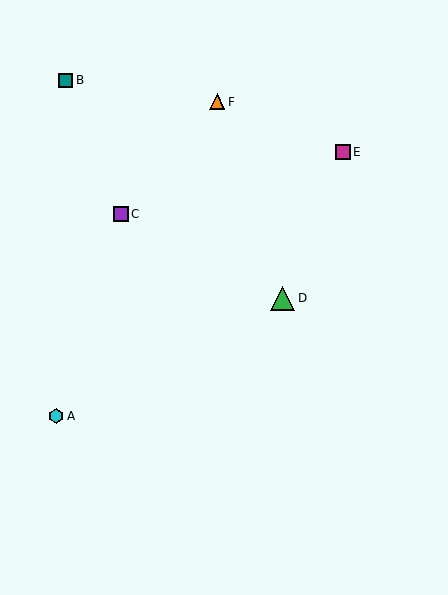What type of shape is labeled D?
Shape D is a green triangle.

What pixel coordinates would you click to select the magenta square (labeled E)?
Click at (343, 152) to select the magenta square E.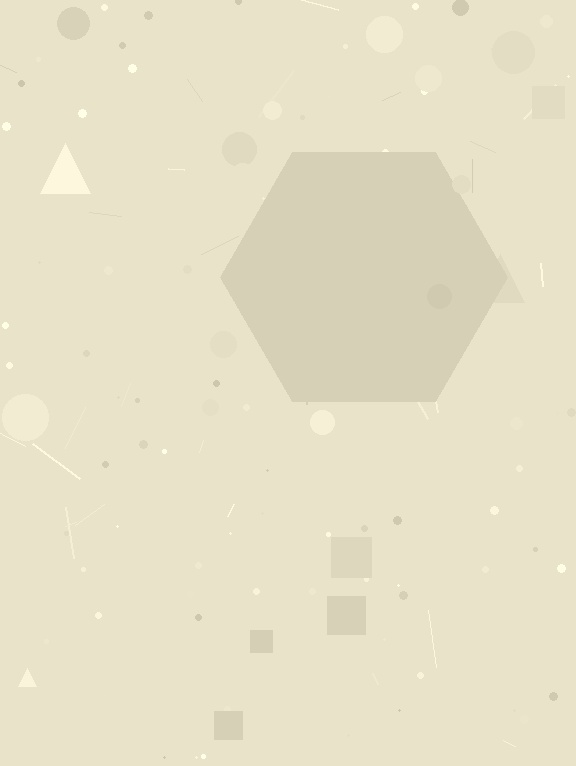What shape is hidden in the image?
A hexagon is hidden in the image.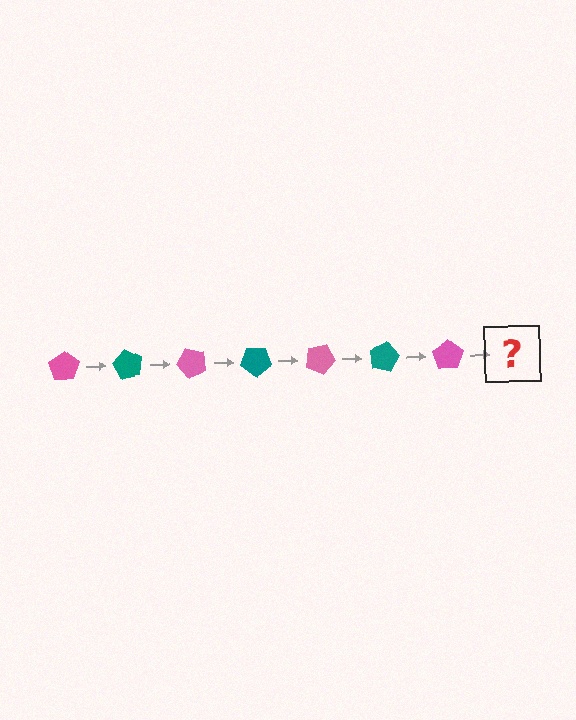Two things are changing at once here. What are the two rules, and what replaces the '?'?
The two rules are that it rotates 60 degrees each step and the color cycles through pink and teal. The '?' should be a teal pentagon, rotated 420 degrees from the start.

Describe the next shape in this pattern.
It should be a teal pentagon, rotated 420 degrees from the start.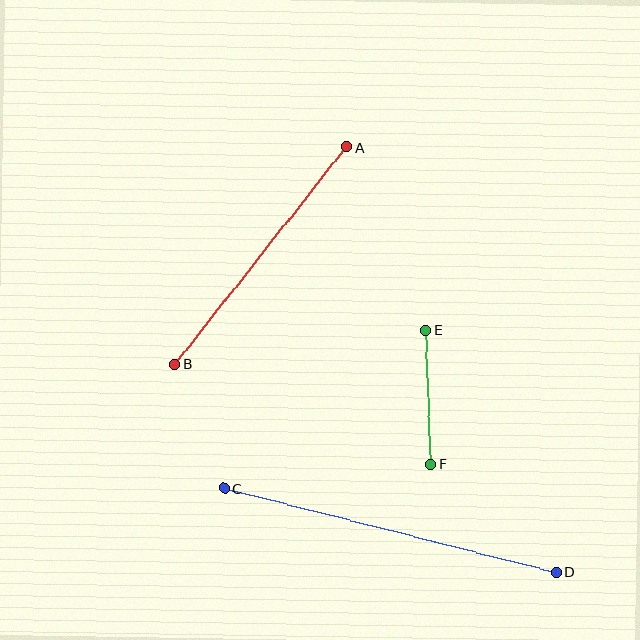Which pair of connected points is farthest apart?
Points C and D are farthest apart.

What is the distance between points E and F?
The distance is approximately 134 pixels.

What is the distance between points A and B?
The distance is approximately 276 pixels.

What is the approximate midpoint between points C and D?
The midpoint is at approximately (391, 530) pixels.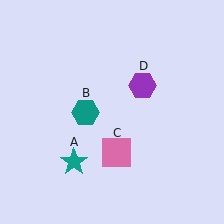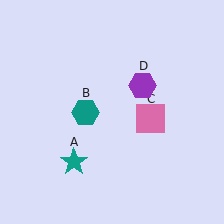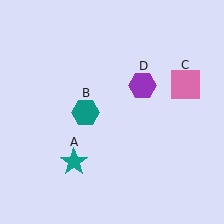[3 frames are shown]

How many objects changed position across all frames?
1 object changed position: pink square (object C).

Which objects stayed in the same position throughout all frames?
Teal star (object A) and teal hexagon (object B) and purple hexagon (object D) remained stationary.